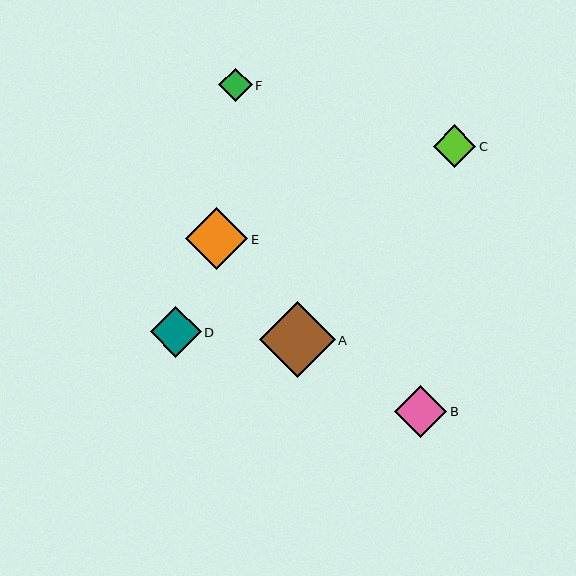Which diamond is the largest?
Diamond A is the largest with a size of approximately 76 pixels.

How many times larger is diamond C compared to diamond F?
Diamond C is approximately 1.3 times the size of diamond F.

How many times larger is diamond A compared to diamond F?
Diamond A is approximately 2.3 times the size of diamond F.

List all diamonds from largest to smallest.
From largest to smallest: A, E, B, D, C, F.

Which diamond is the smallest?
Diamond F is the smallest with a size of approximately 34 pixels.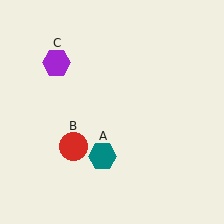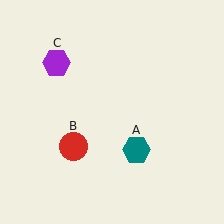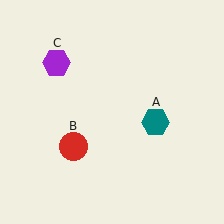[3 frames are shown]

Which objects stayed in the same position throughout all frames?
Red circle (object B) and purple hexagon (object C) remained stationary.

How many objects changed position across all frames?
1 object changed position: teal hexagon (object A).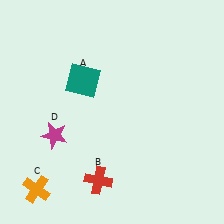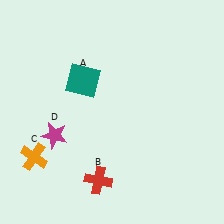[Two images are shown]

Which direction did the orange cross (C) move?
The orange cross (C) moved up.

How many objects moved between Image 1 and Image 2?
1 object moved between the two images.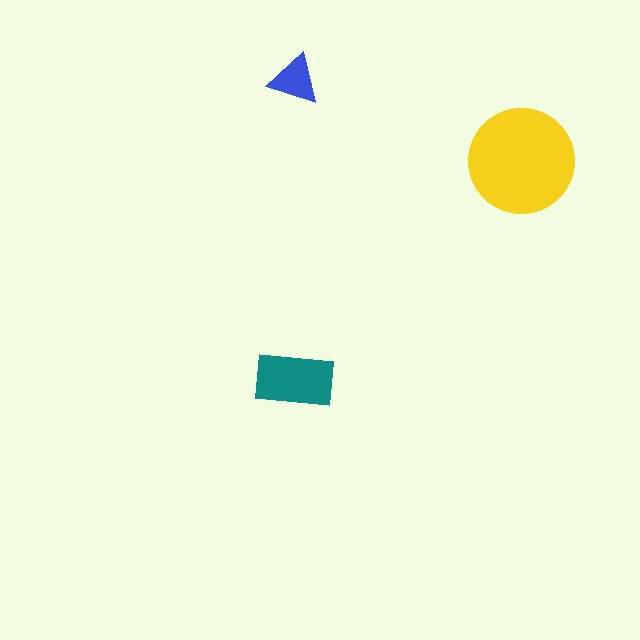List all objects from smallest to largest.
The blue triangle, the teal rectangle, the yellow circle.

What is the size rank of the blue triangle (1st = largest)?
3rd.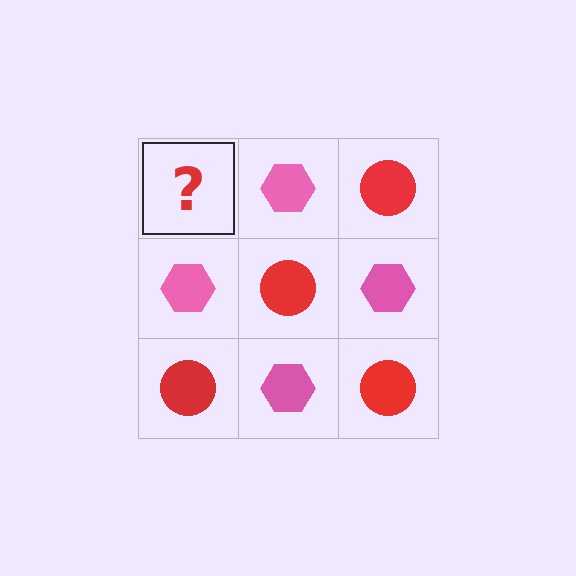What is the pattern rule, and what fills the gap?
The rule is that it alternates red circle and pink hexagon in a checkerboard pattern. The gap should be filled with a red circle.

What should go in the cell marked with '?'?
The missing cell should contain a red circle.